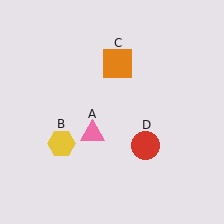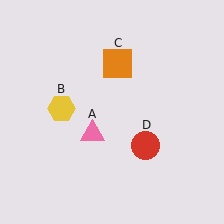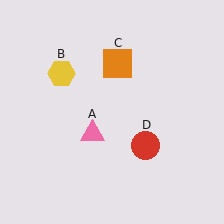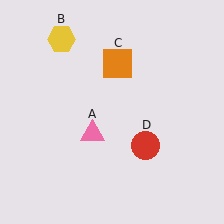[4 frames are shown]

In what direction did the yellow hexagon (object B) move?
The yellow hexagon (object B) moved up.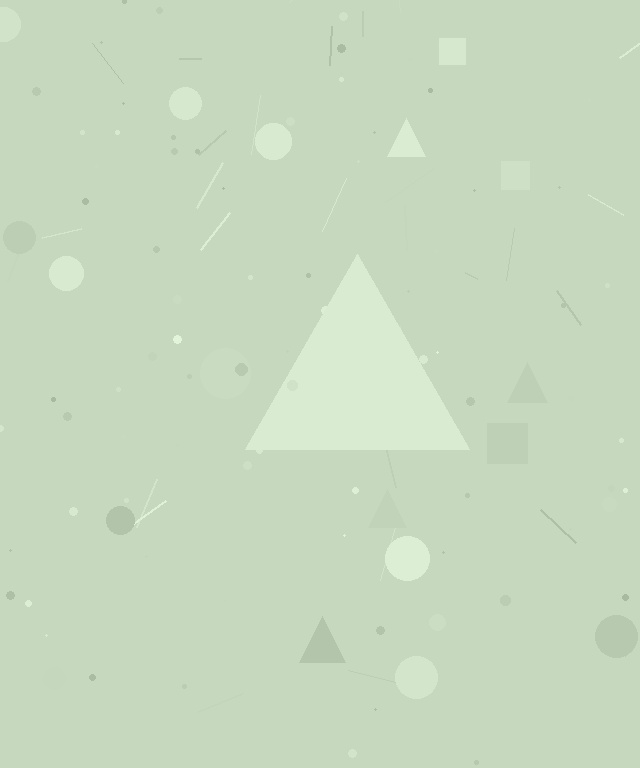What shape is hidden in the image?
A triangle is hidden in the image.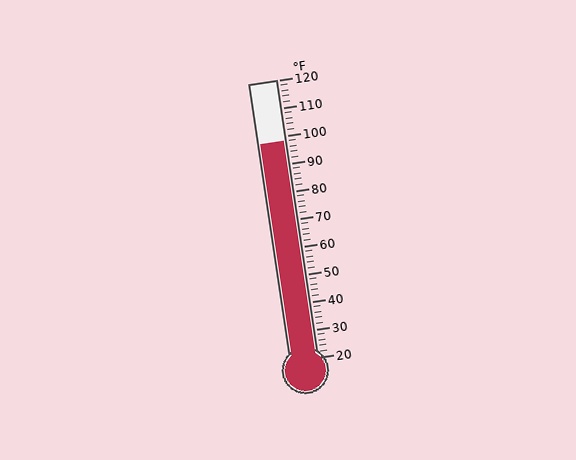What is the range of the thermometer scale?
The thermometer scale ranges from 20°F to 120°F.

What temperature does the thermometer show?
The thermometer shows approximately 98°F.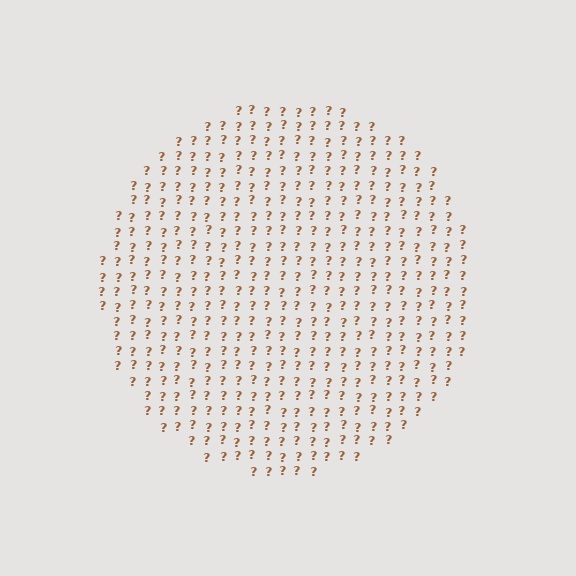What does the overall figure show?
The overall figure shows a circle.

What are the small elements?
The small elements are question marks.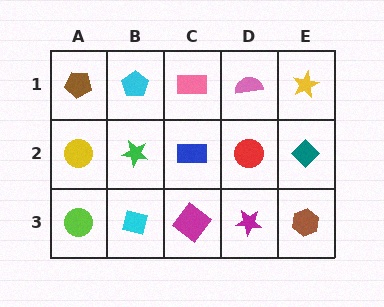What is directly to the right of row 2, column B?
A blue rectangle.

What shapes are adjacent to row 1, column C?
A blue rectangle (row 2, column C), a cyan pentagon (row 1, column B), a pink semicircle (row 1, column D).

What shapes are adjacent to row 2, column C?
A pink rectangle (row 1, column C), a magenta diamond (row 3, column C), a green star (row 2, column B), a red circle (row 2, column D).